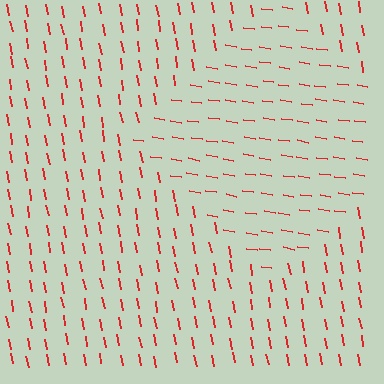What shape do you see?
I see a diamond.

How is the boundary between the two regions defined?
The boundary is defined purely by a change in line orientation (approximately 71 degrees difference). All lines are the same color and thickness.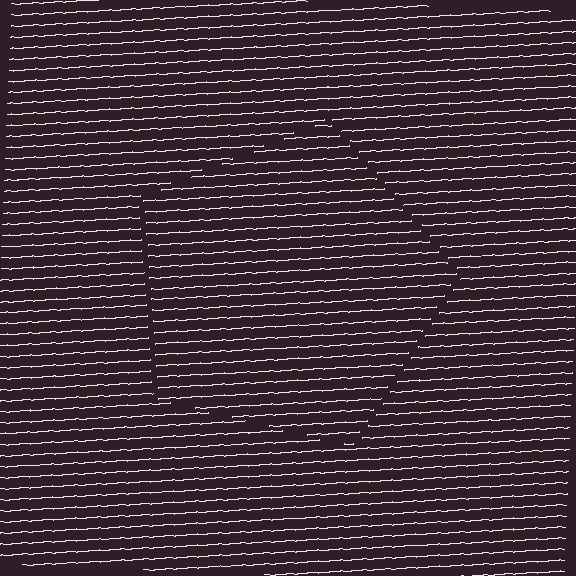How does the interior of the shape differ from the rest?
The interior of the shape contains the same grating, shifted by half a period — the contour is defined by the phase discontinuity where line-ends from the inner and outer gratings abut.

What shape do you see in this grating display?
An illusory pentagon. The interior of the shape contains the same grating, shifted by half a period — the contour is defined by the phase discontinuity where line-ends from the inner and outer gratings abut.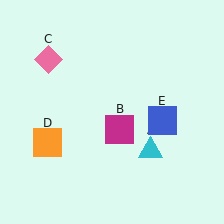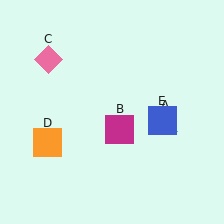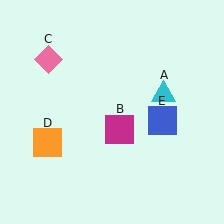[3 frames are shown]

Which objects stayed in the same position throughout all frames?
Magenta square (object B) and pink diamond (object C) and orange square (object D) and blue square (object E) remained stationary.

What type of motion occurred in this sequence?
The cyan triangle (object A) rotated counterclockwise around the center of the scene.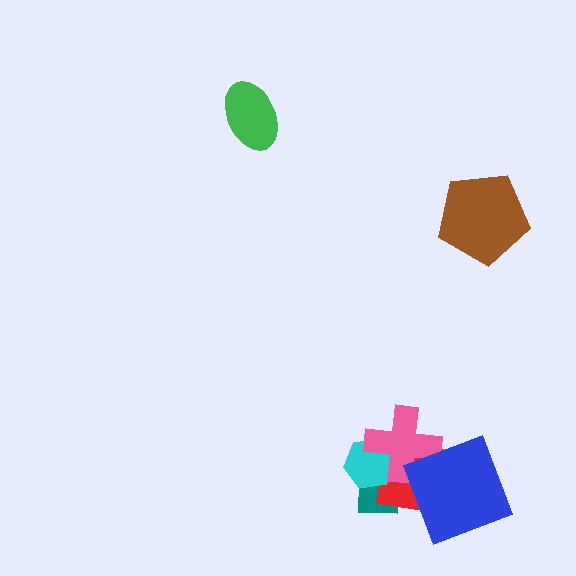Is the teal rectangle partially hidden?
Yes, it is partially covered by another shape.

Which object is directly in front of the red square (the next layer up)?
The cyan hexagon is directly in front of the red square.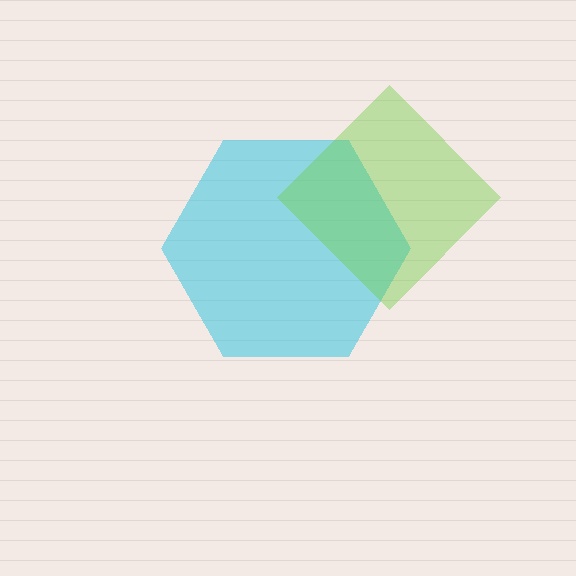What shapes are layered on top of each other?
The layered shapes are: a cyan hexagon, a lime diamond.